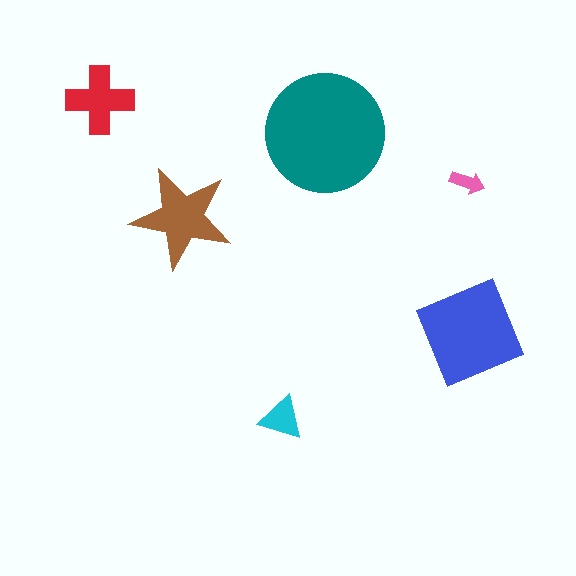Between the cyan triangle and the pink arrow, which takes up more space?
The cyan triangle.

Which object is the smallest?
The pink arrow.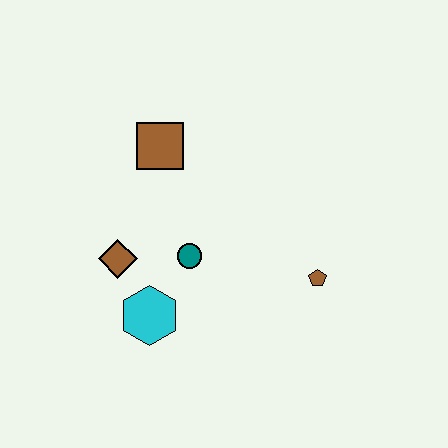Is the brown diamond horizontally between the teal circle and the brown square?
No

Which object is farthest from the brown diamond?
The brown pentagon is farthest from the brown diamond.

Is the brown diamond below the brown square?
Yes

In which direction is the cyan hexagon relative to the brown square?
The cyan hexagon is below the brown square.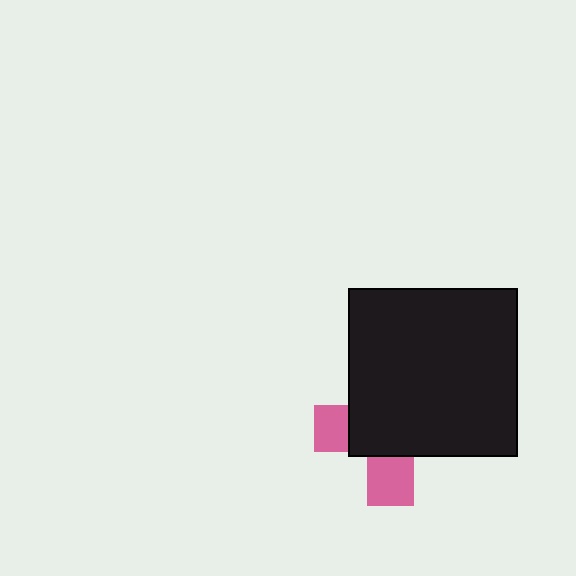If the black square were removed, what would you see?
You would see the complete pink cross.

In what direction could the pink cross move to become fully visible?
The pink cross could move toward the lower-left. That would shift it out from behind the black square entirely.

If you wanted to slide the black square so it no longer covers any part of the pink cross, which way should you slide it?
Slide it toward the upper-right — that is the most direct way to separate the two shapes.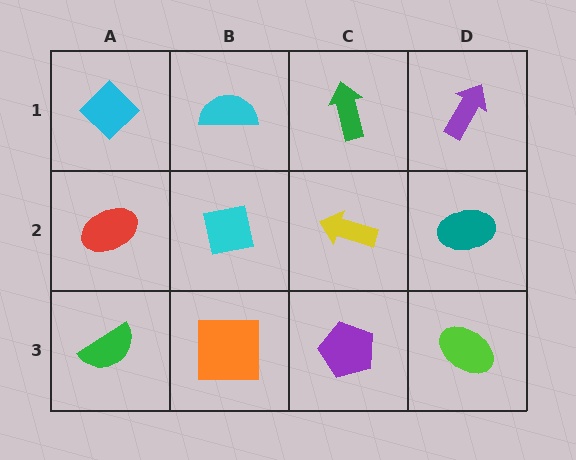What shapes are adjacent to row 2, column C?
A green arrow (row 1, column C), a purple pentagon (row 3, column C), a cyan square (row 2, column B), a teal ellipse (row 2, column D).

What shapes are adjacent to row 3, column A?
A red ellipse (row 2, column A), an orange square (row 3, column B).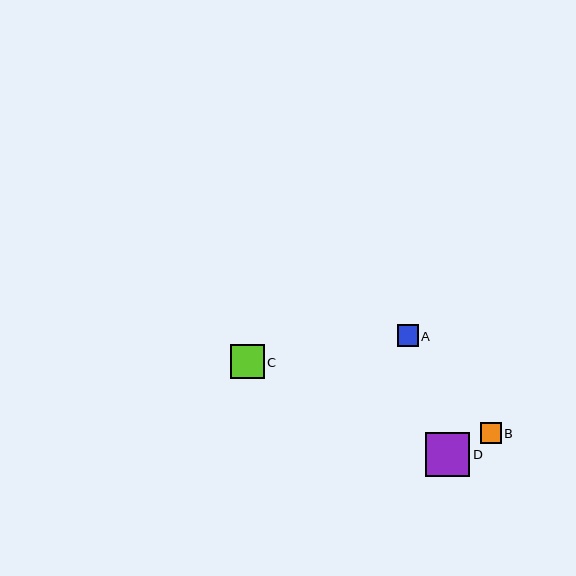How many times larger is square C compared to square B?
Square C is approximately 1.6 times the size of square B.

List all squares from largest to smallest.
From largest to smallest: D, C, A, B.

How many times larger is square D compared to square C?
Square D is approximately 1.3 times the size of square C.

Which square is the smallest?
Square B is the smallest with a size of approximately 21 pixels.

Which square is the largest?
Square D is the largest with a size of approximately 44 pixels.